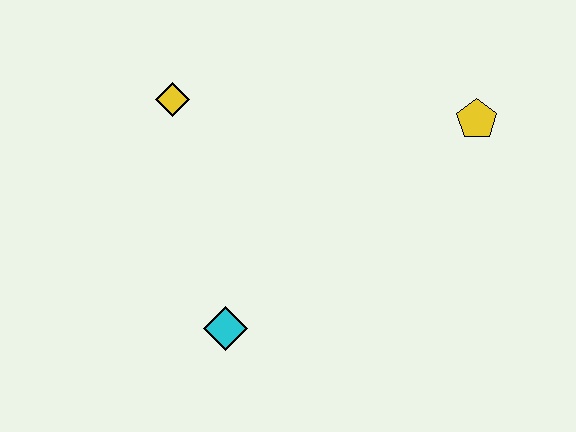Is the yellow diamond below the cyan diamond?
No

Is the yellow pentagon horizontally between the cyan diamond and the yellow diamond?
No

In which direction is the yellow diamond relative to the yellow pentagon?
The yellow diamond is to the left of the yellow pentagon.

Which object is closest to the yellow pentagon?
The yellow diamond is closest to the yellow pentagon.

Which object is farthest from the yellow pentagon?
The cyan diamond is farthest from the yellow pentagon.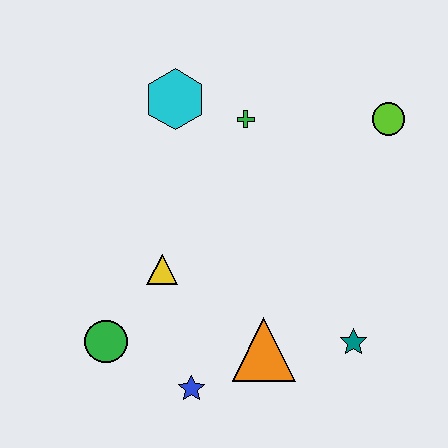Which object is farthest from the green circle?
The lime circle is farthest from the green circle.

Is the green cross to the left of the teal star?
Yes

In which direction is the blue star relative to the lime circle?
The blue star is below the lime circle.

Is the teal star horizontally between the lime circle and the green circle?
Yes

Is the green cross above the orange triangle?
Yes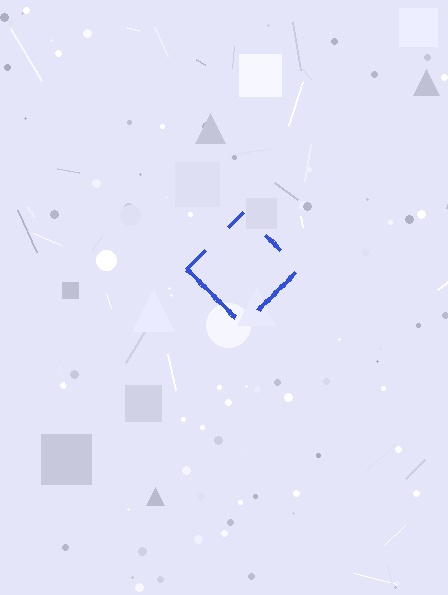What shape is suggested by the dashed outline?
The dashed outline suggests a diamond.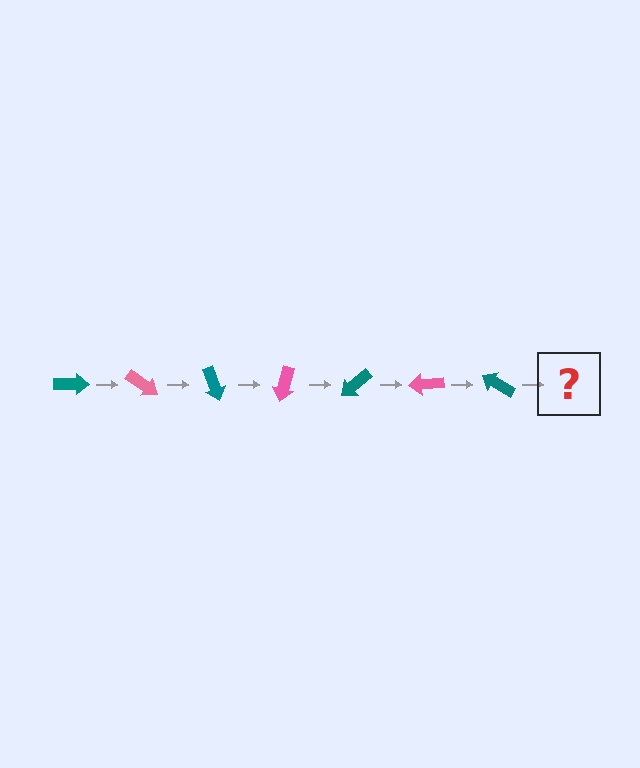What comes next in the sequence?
The next element should be a pink arrow, rotated 245 degrees from the start.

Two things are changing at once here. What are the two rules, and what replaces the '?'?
The two rules are that it rotates 35 degrees each step and the color cycles through teal and pink. The '?' should be a pink arrow, rotated 245 degrees from the start.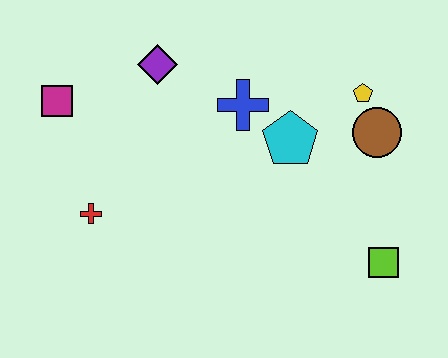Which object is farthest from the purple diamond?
The lime square is farthest from the purple diamond.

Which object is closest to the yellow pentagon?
The brown circle is closest to the yellow pentagon.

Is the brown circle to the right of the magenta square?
Yes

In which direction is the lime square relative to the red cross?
The lime square is to the right of the red cross.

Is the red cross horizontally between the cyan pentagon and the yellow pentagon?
No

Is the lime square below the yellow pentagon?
Yes